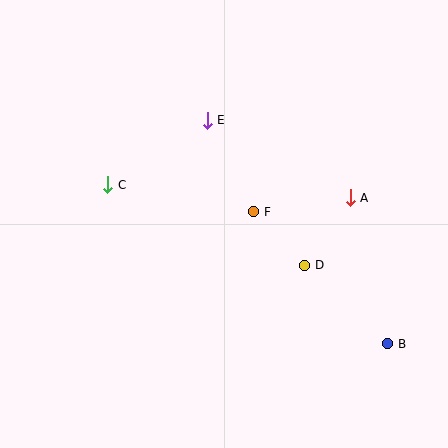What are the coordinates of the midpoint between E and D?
The midpoint between E and D is at (256, 193).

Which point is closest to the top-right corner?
Point A is closest to the top-right corner.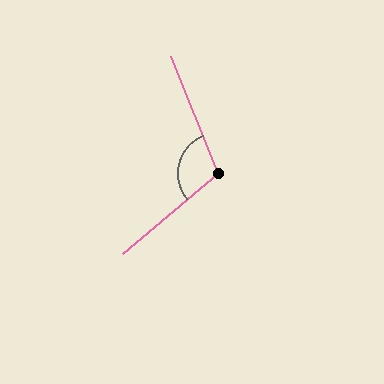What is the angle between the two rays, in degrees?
Approximately 109 degrees.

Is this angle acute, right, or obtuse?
It is obtuse.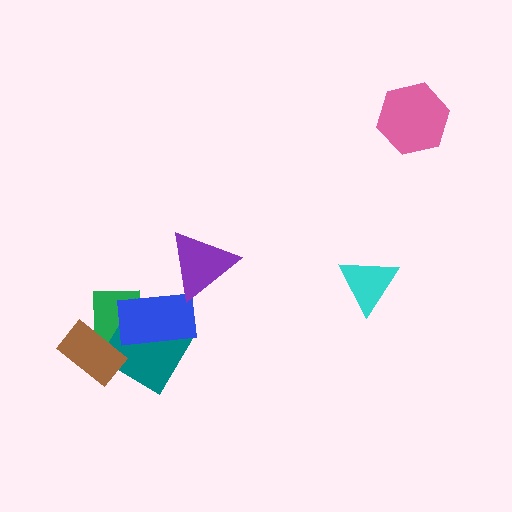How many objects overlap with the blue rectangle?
2 objects overlap with the blue rectangle.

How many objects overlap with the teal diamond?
3 objects overlap with the teal diamond.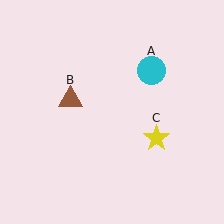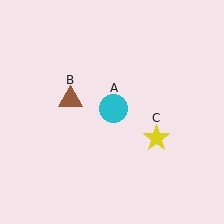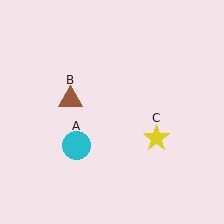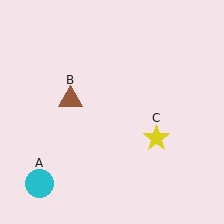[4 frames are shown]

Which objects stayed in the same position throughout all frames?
Brown triangle (object B) and yellow star (object C) remained stationary.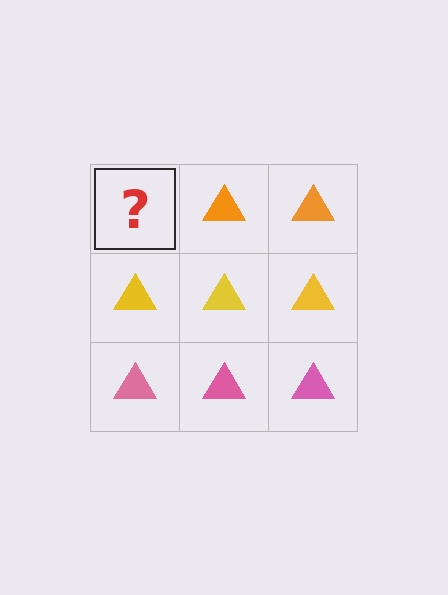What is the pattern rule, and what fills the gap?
The rule is that each row has a consistent color. The gap should be filled with an orange triangle.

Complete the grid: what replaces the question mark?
The question mark should be replaced with an orange triangle.